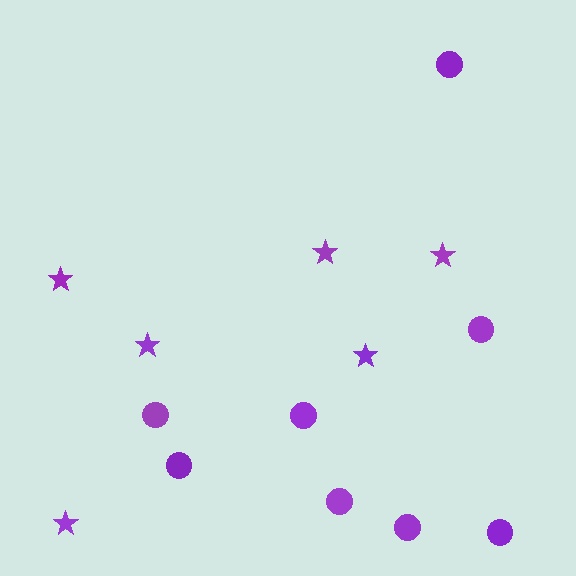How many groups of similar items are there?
There are 2 groups: one group of circles (8) and one group of stars (6).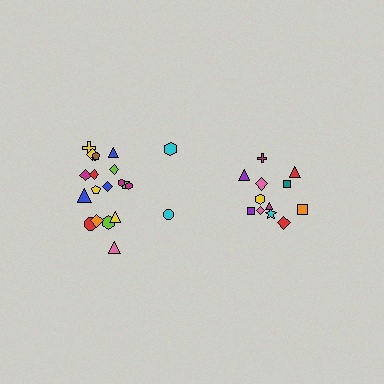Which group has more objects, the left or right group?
The left group.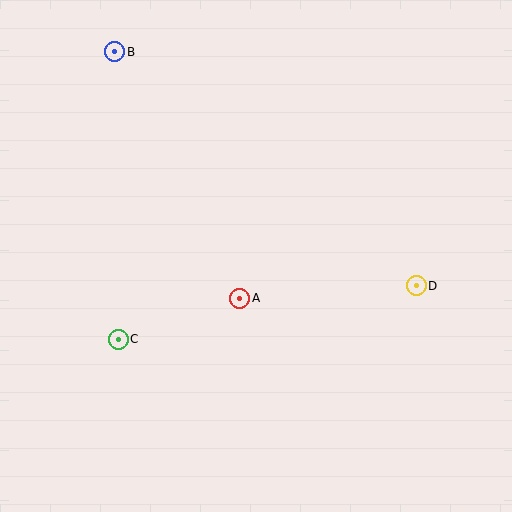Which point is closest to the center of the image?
Point A at (240, 298) is closest to the center.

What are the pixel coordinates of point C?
Point C is at (118, 339).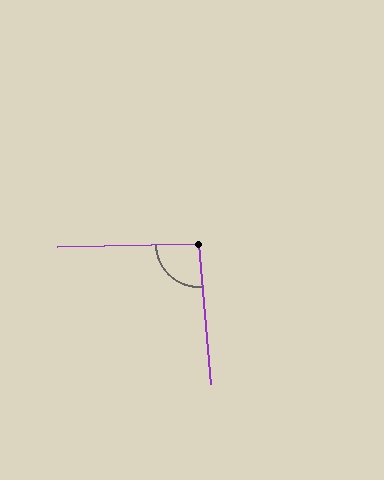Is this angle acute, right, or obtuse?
It is approximately a right angle.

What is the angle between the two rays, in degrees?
Approximately 93 degrees.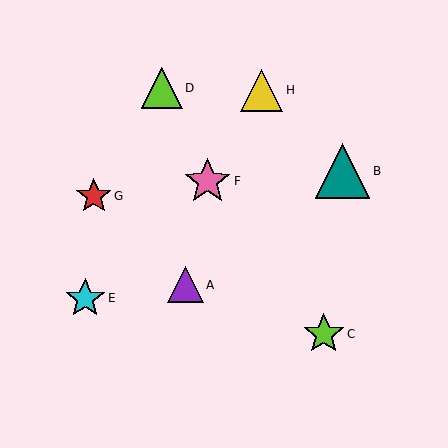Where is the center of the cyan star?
The center of the cyan star is at (85, 298).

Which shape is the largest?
The teal triangle (labeled B) is the largest.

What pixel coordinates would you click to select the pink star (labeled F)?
Click at (208, 181) to select the pink star F.